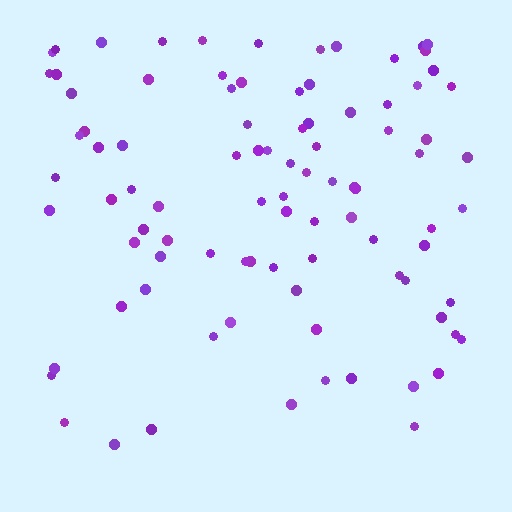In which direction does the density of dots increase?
From bottom to top, with the top side densest.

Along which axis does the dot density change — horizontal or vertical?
Vertical.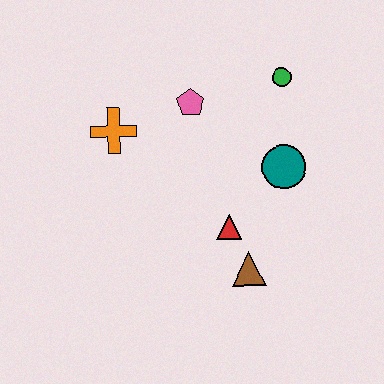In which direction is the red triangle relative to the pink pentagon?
The red triangle is below the pink pentagon.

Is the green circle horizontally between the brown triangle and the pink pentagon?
No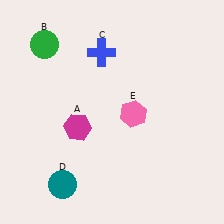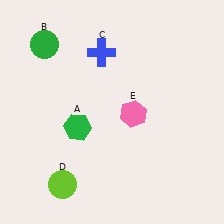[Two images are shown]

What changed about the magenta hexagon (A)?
In Image 1, A is magenta. In Image 2, it changed to green.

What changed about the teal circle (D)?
In Image 1, D is teal. In Image 2, it changed to lime.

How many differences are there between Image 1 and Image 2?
There are 2 differences between the two images.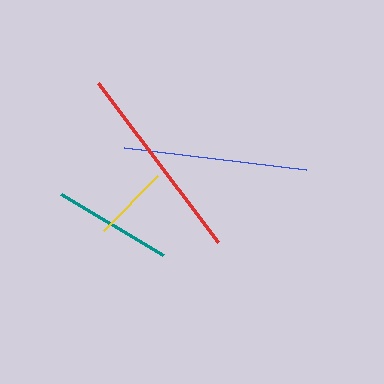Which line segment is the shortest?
The yellow line is the shortest at approximately 77 pixels.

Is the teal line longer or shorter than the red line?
The red line is longer than the teal line.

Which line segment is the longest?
The red line is the longest at approximately 199 pixels.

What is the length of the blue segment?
The blue segment is approximately 183 pixels long.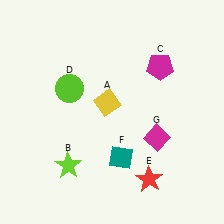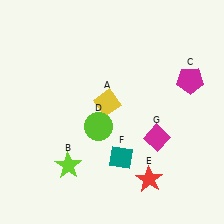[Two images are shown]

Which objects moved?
The objects that moved are: the magenta pentagon (C), the lime circle (D).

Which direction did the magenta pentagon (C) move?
The magenta pentagon (C) moved right.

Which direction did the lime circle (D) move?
The lime circle (D) moved down.